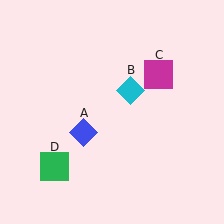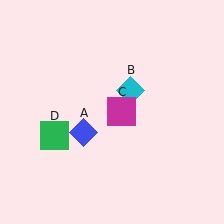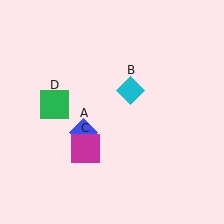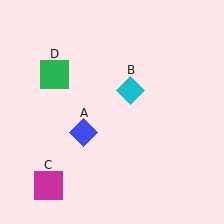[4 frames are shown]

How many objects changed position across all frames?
2 objects changed position: magenta square (object C), green square (object D).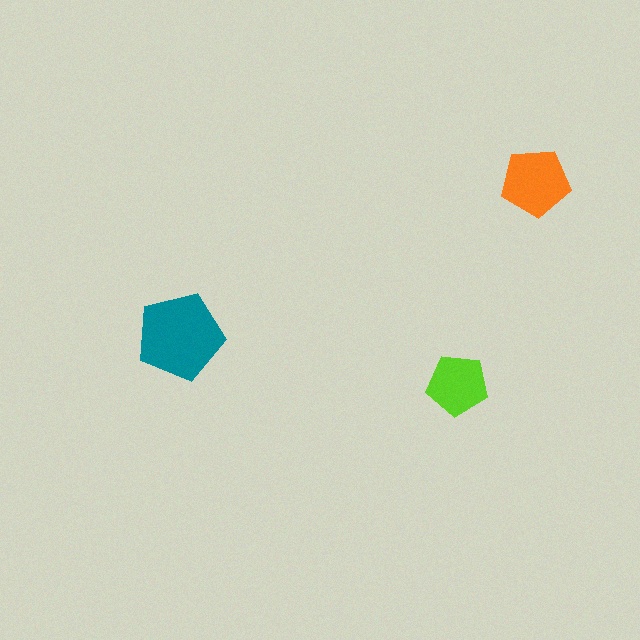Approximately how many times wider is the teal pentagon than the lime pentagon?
About 1.5 times wider.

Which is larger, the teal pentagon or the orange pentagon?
The teal one.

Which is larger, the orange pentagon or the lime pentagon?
The orange one.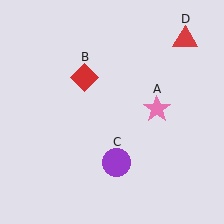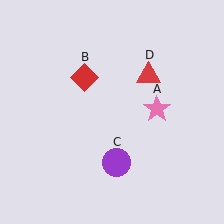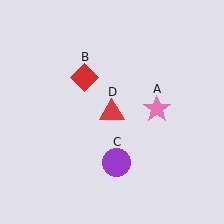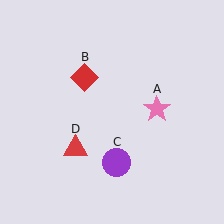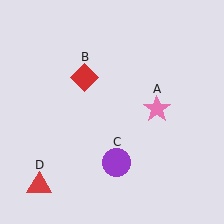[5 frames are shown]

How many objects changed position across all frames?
1 object changed position: red triangle (object D).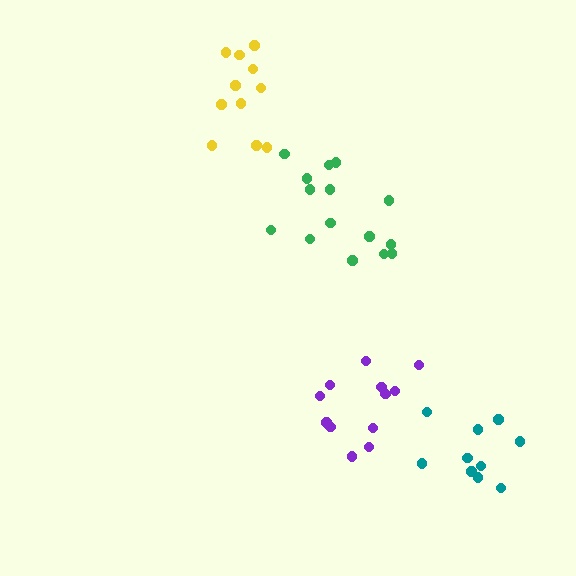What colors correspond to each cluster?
The clusters are colored: purple, green, yellow, teal.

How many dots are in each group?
Group 1: 12 dots, Group 2: 15 dots, Group 3: 11 dots, Group 4: 10 dots (48 total).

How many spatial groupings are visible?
There are 4 spatial groupings.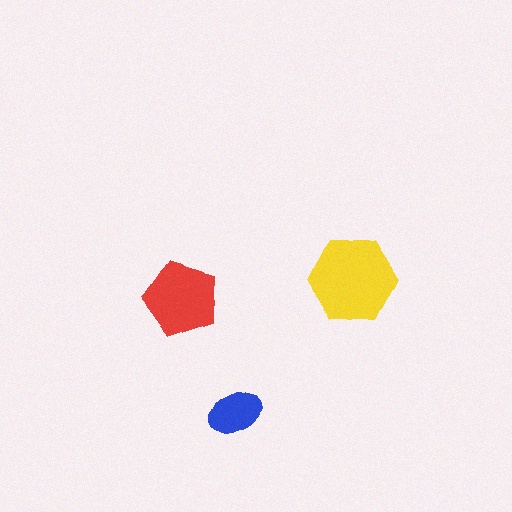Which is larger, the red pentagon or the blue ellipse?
The red pentagon.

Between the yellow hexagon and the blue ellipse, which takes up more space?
The yellow hexagon.